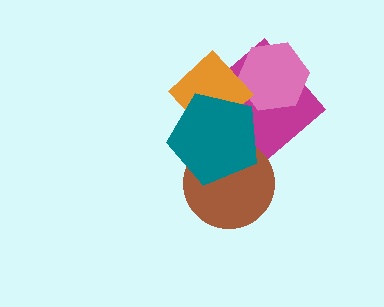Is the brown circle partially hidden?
Yes, it is partially covered by another shape.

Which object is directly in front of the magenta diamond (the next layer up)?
The pink hexagon is directly in front of the magenta diamond.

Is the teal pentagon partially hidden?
No, no other shape covers it.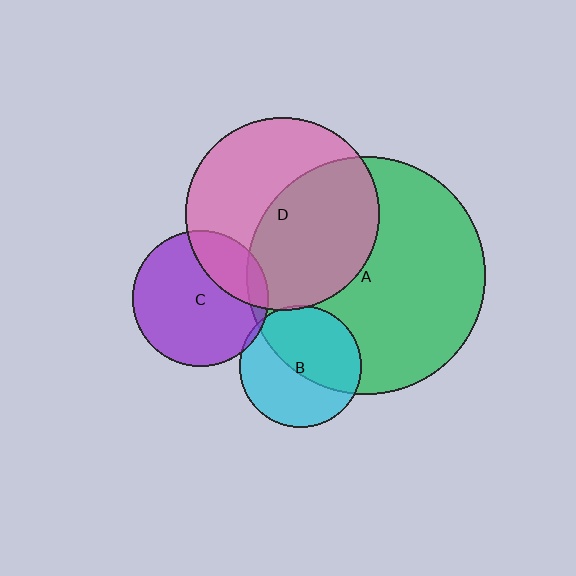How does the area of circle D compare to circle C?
Approximately 2.0 times.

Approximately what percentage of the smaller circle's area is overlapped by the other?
Approximately 25%.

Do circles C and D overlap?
Yes.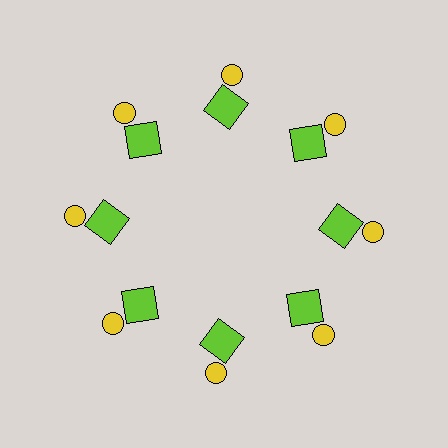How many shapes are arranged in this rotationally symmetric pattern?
There are 16 shapes, arranged in 8 groups of 2.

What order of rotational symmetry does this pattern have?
This pattern has 8-fold rotational symmetry.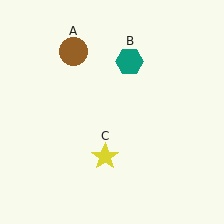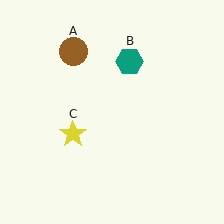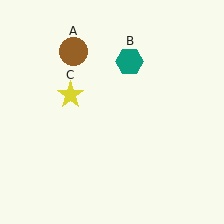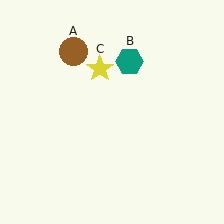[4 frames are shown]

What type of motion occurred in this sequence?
The yellow star (object C) rotated clockwise around the center of the scene.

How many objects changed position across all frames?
1 object changed position: yellow star (object C).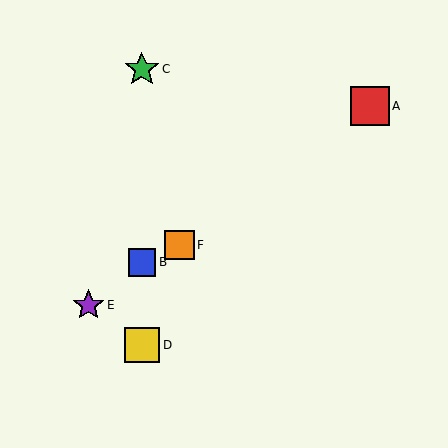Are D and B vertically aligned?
Yes, both are at x≈142.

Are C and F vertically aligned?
No, C is at x≈142 and F is at x≈179.